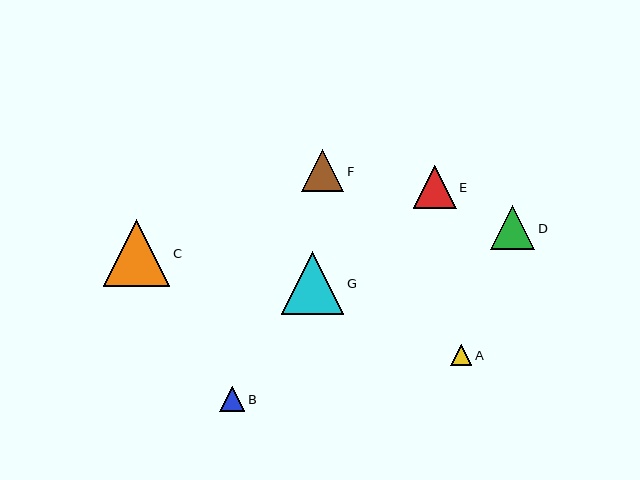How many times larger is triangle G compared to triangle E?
Triangle G is approximately 1.5 times the size of triangle E.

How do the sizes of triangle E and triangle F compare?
Triangle E and triangle F are approximately the same size.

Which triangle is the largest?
Triangle C is the largest with a size of approximately 67 pixels.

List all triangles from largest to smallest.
From largest to smallest: C, G, D, E, F, B, A.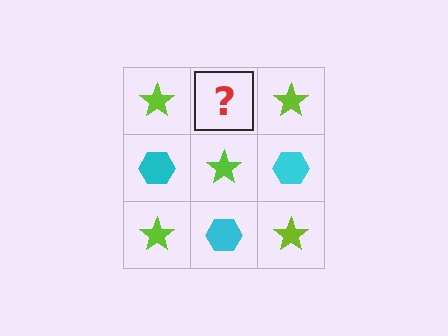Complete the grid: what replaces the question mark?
The question mark should be replaced with a cyan hexagon.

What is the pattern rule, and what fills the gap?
The rule is that it alternates lime star and cyan hexagon in a checkerboard pattern. The gap should be filled with a cyan hexagon.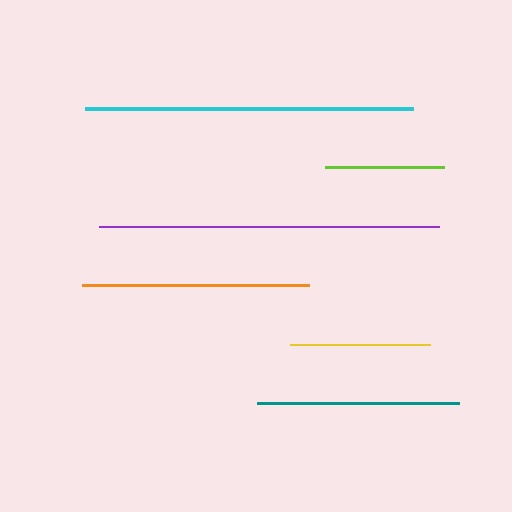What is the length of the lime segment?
The lime segment is approximately 120 pixels long.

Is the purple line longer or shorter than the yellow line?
The purple line is longer than the yellow line.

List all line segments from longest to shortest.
From longest to shortest: purple, cyan, orange, teal, yellow, lime.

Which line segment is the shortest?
The lime line is the shortest at approximately 120 pixels.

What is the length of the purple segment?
The purple segment is approximately 339 pixels long.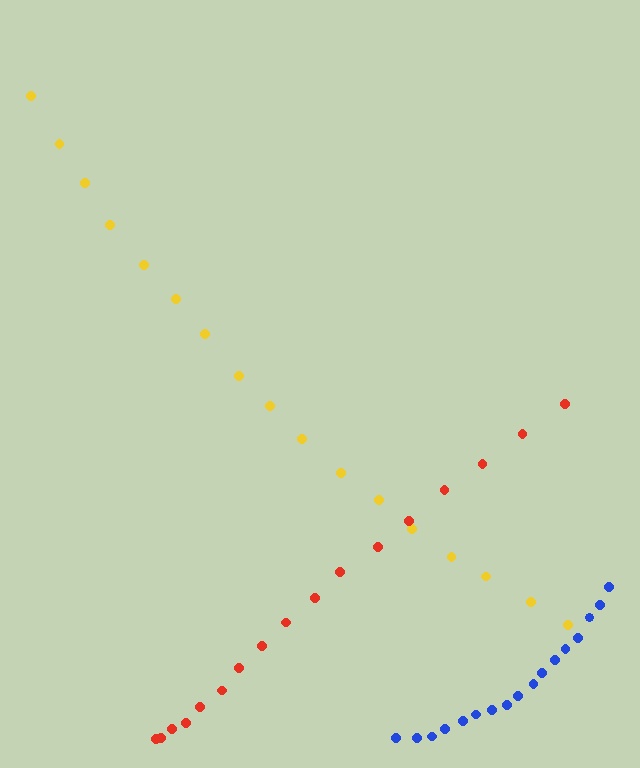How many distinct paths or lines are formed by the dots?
There are 3 distinct paths.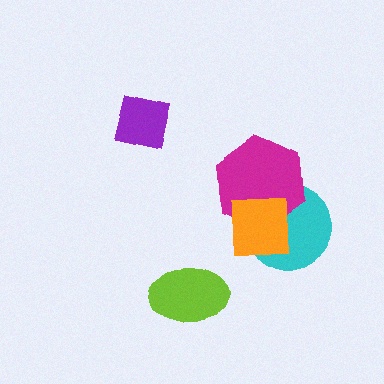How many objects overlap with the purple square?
0 objects overlap with the purple square.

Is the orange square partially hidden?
No, no other shape covers it.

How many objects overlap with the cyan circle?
2 objects overlap with the cyan circle.